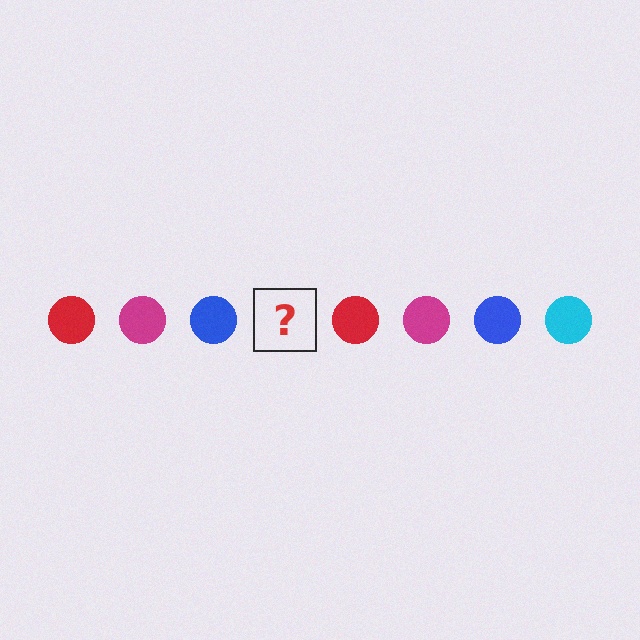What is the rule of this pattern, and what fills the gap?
The rule is that the pattern cycles through red, magenta, blue, cyan circles. The gap should be filled with a cyan circle.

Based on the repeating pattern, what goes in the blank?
The blank should be a cyan circle.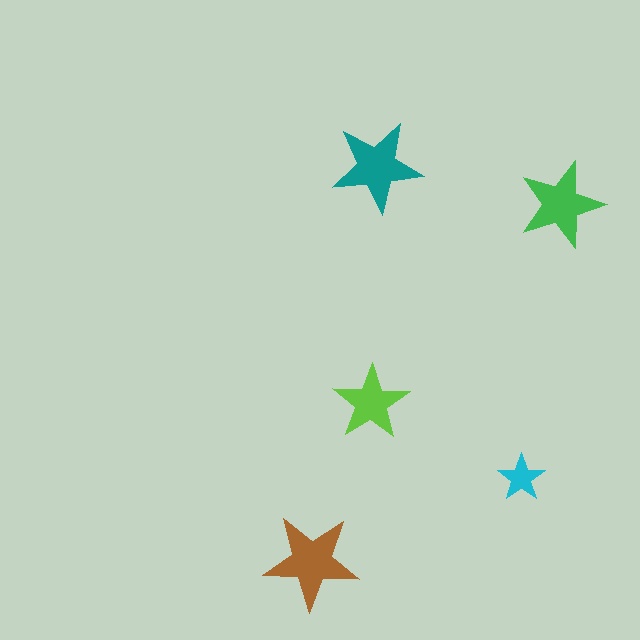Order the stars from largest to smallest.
the brown one, the teal one, the green one, the lime one, the cyan one.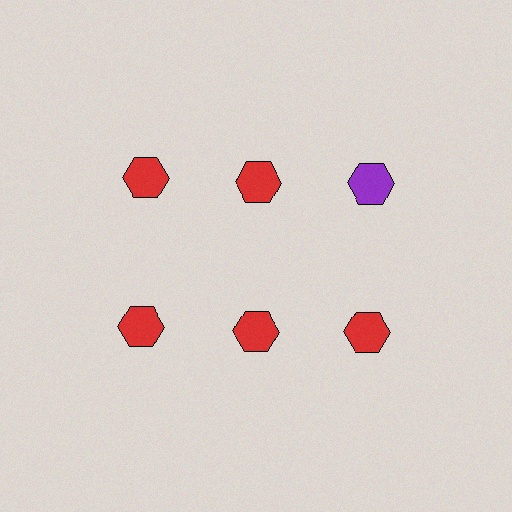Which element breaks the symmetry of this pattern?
The purple hexagon in the top row, center column breaks the symmetry. All other shapes are red hexagons.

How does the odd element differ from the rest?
It has a different color: purple instead of red.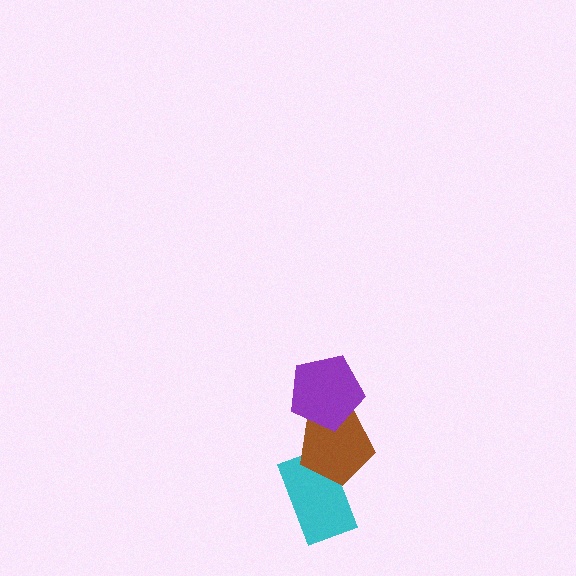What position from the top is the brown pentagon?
The brown pentagon is 2nd from the top.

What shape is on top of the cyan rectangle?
The brown pentagon is on top of the cyan rectangle.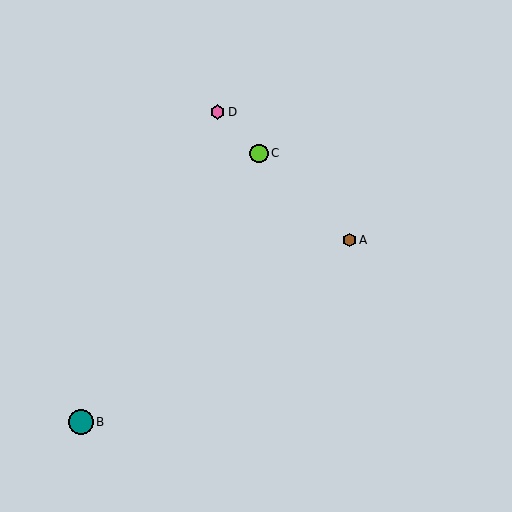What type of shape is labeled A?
Shape A is a brown hexagon.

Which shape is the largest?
The teal circle (labeled B) is the largest.